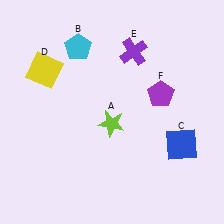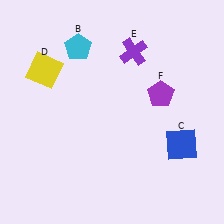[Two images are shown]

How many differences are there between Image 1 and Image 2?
There is 1 difference between the two images.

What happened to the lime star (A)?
The lime star (A) was removed in Image 2. It was in the bottom-left area of Image 1.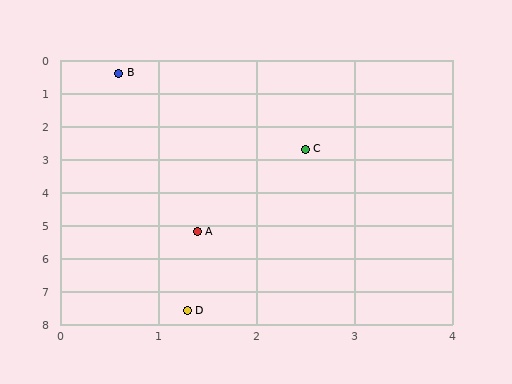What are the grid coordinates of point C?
Point C is at approximately (2.5, 2.7).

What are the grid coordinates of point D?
Point D is at approximately (1.3, 7.6).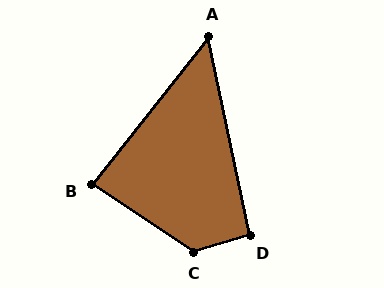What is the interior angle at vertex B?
Approximately 85 degrees (approximately right).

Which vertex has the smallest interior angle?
A, at approximately 50 degrees.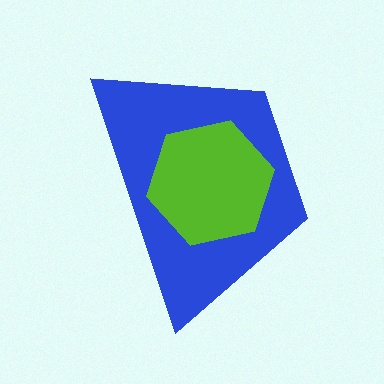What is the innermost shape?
The lime hexagon.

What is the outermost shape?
The blue trapezoid.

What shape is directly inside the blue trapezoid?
The lime hexagon.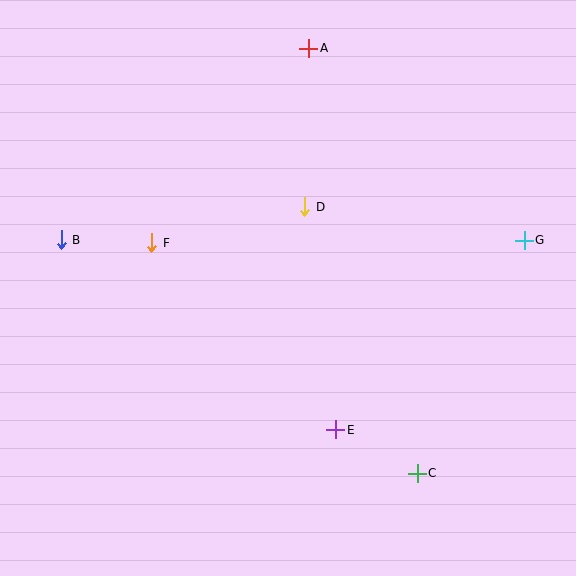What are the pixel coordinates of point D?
Point D is at (305, 207).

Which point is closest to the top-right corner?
Point G is closest to the top-right corner.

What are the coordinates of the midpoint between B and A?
The midpoint between B and A is at (185, 144).